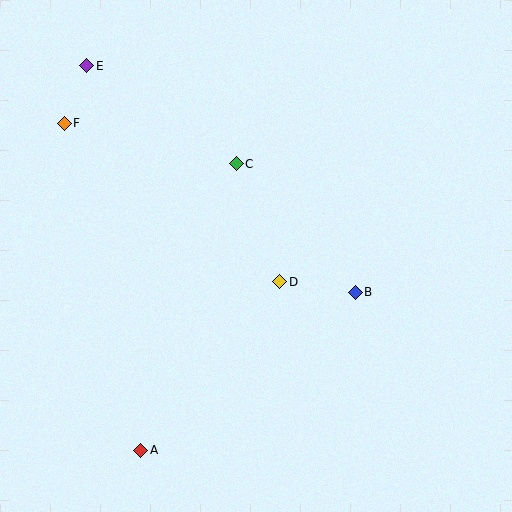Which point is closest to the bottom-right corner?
Point B is closest to the bottom-right corner.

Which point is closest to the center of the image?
Point D at (280, 282) is closest to the center.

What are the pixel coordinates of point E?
Point E is at (87, 66).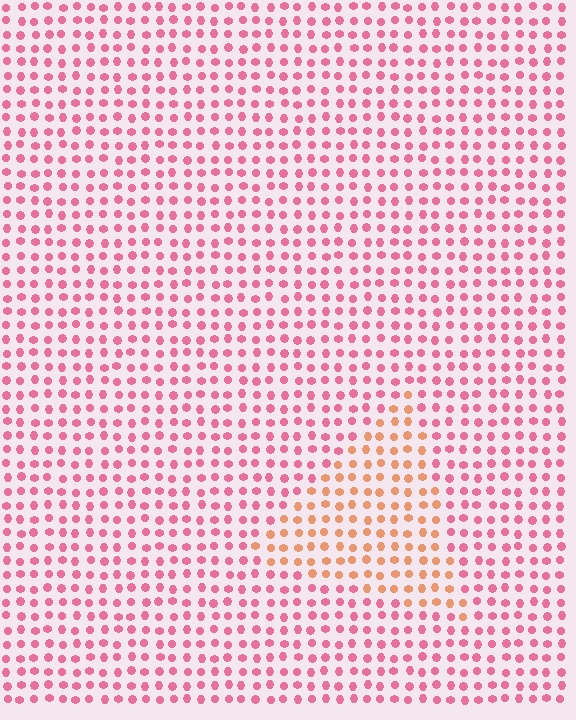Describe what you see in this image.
The image is filled with small pink elements in a uniform arrangement. A triangle-shaped region is visible where the elements are tinted to a slightly different hue, forming a subtle color boundary.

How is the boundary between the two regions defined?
The boundary is defined purely by a slight shift in hue (about 40 degrees). Spacing, size, and orientation are identical on both sides.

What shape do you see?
I see a triangle.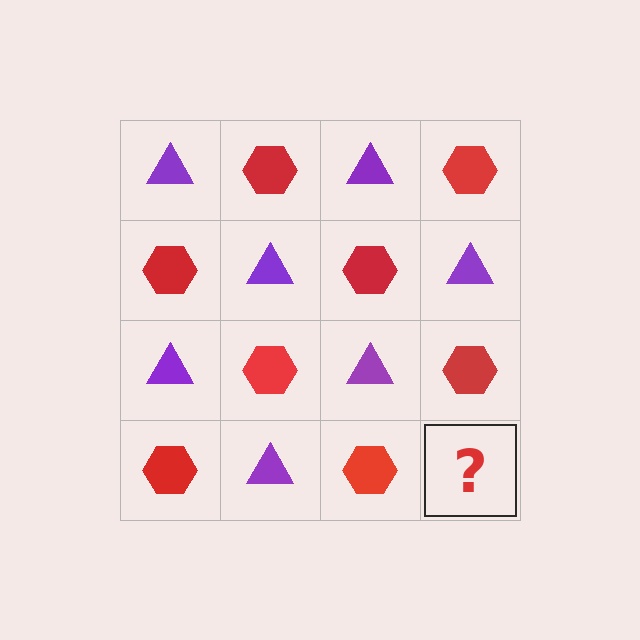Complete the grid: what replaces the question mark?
The question mark should be replaced with a purple triangle.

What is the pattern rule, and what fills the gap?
The rule is that it alternates purple triangle and red hexagon in a checkerboard pattern. The gap should be filled with a purple triangle.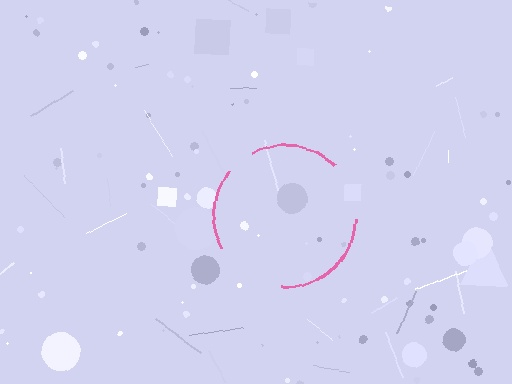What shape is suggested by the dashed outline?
The dashed outline suggests a circle.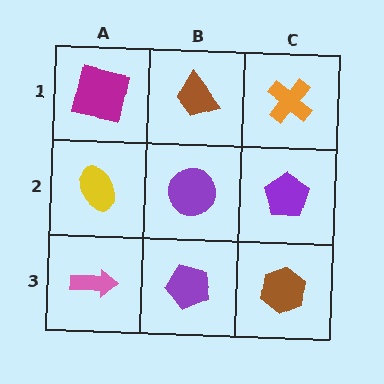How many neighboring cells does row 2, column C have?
3.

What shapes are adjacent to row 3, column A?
A yellow ellipse (row 2, column A), a purple pentagon (row 3, column B).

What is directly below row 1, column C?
A purple pentagon.